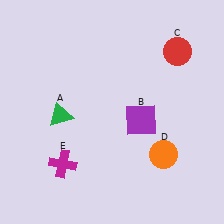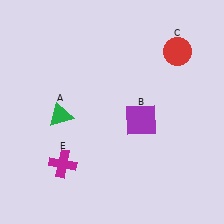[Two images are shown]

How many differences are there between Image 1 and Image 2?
There is 1 difference between the two images.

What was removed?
The orange circle (D) was removed in Image 2.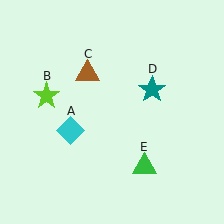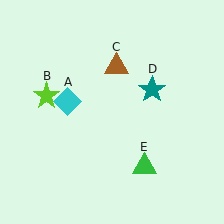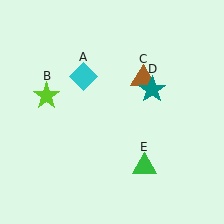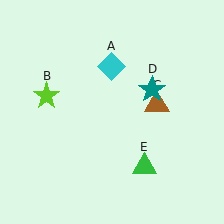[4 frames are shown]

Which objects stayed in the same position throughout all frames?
Lime star (object B) and teal star (object D) and green triangle (object E) remained stationary.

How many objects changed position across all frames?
2 objects changed position: cyan diamond (object A), brown triangle (object C).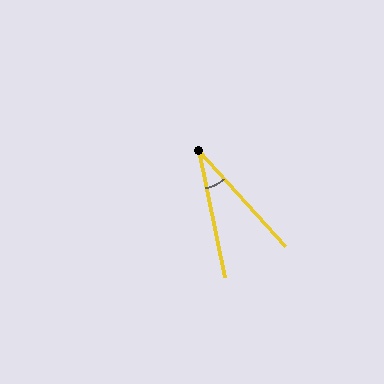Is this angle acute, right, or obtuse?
It is acute.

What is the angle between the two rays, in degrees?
Approximately 31 degrees.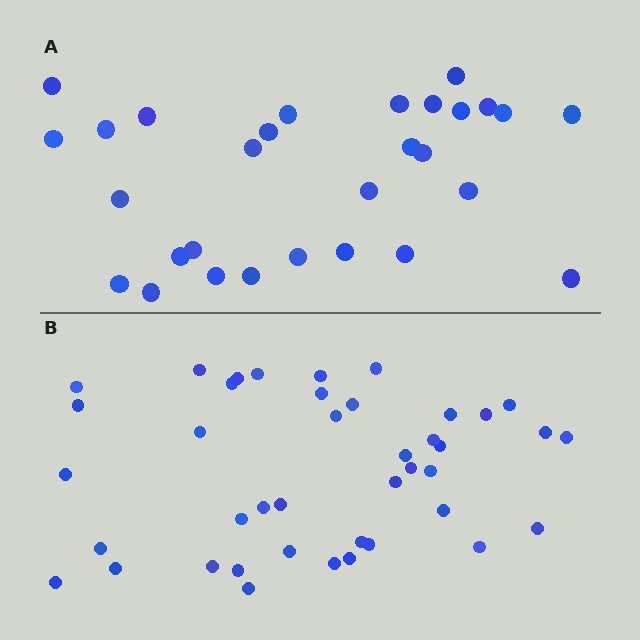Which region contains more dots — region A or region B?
Region B (the bottom region) has more dots.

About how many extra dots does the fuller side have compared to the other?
Region B has roughly 12 or so more dots than region A.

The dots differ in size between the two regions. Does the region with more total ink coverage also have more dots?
No. Region A has more total ink coverage because its dots are larger, but region B actually contains more individual dots. Total area can be misleading — the number of items is what matters here.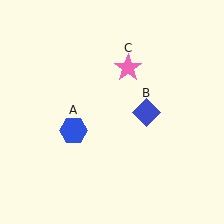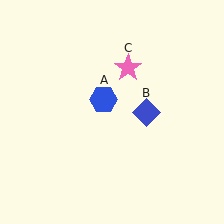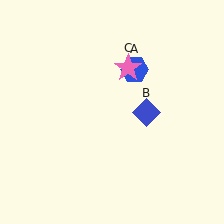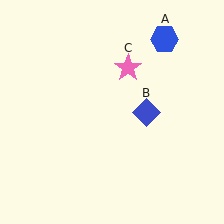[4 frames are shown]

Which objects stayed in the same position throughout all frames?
Blue diamond (object B) and pink star (object C) remained stationary.